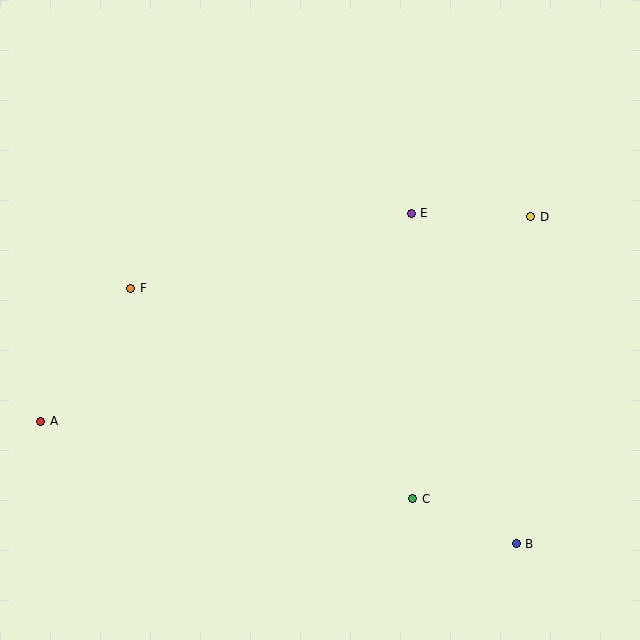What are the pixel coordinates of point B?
Point B is at (516, 544).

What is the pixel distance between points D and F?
The distance between D and F is 407 pixels.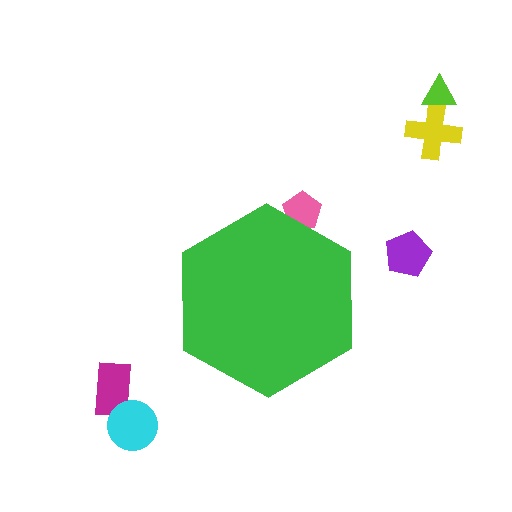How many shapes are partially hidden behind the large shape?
1 shape is partially hidden.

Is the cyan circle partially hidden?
No, the cyan circle is fully visible.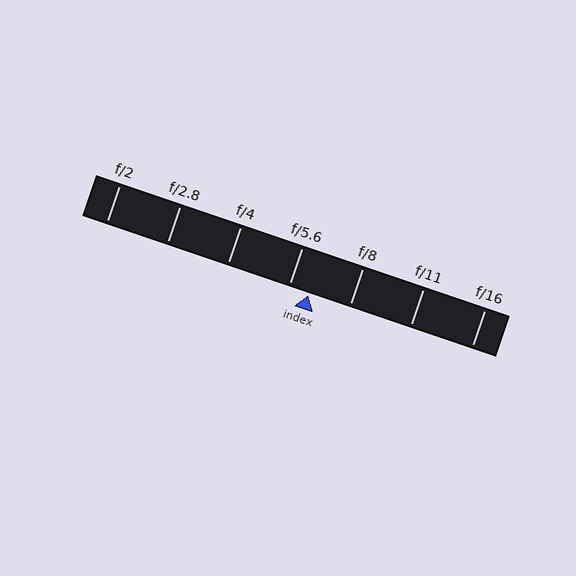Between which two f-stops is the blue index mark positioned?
The index mark is between f/5.6 and f/8.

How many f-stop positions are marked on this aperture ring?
There are 7 f-stop positions marked.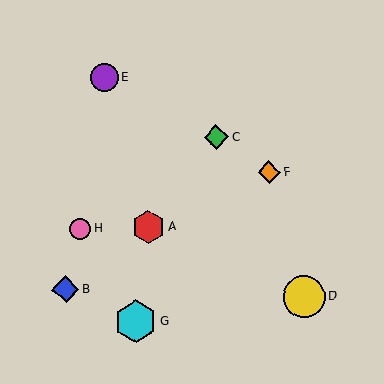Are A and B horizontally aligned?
No, A is at y≈227 and B is at y≈289.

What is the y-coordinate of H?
Object H is at y≈229.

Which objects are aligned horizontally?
Objects A, H are aligned horizontally.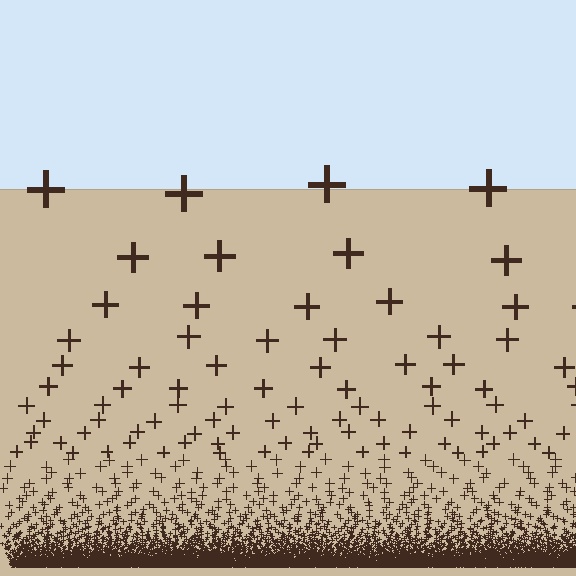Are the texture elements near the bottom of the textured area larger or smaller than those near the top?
Smaller. The gradient is inverted — elements near the bottom are smaller and denser.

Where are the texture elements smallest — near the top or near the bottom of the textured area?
Near the bottom.